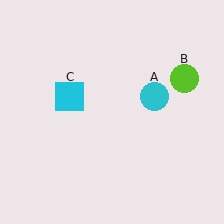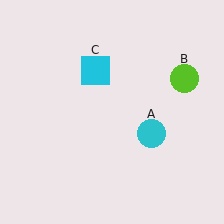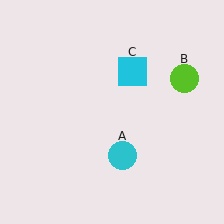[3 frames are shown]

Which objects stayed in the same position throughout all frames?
Lime circle (object B) remained stationary.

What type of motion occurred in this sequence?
The cyan circle (object A), cyan square (object C) rotated clockwise around the center of the scene.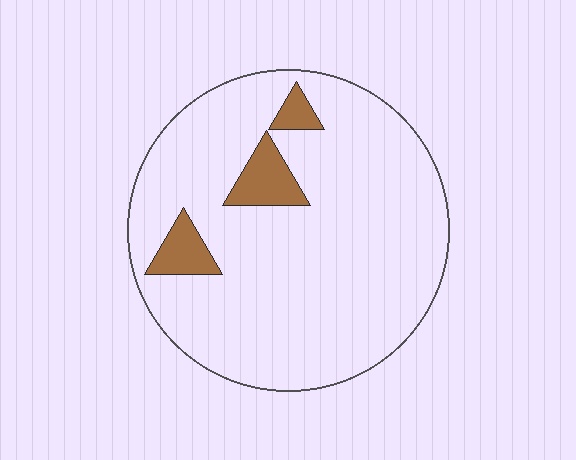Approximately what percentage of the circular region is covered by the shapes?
Approximately 10%.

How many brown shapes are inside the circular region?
3.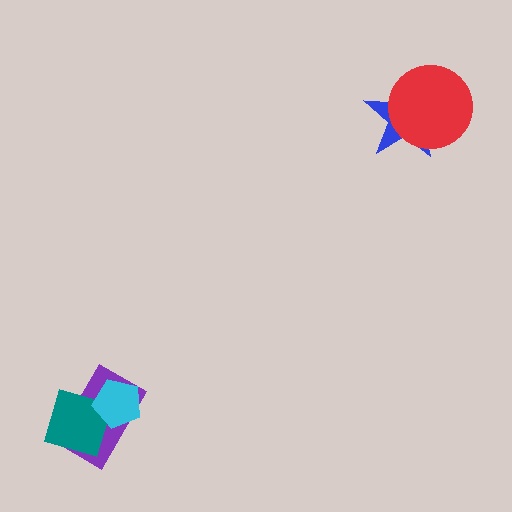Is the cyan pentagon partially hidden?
No, no other shape covers it.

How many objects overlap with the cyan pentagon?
2 objects overlap with the cyan pentagon.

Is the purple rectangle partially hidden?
Yes, it is partially covered by another shape.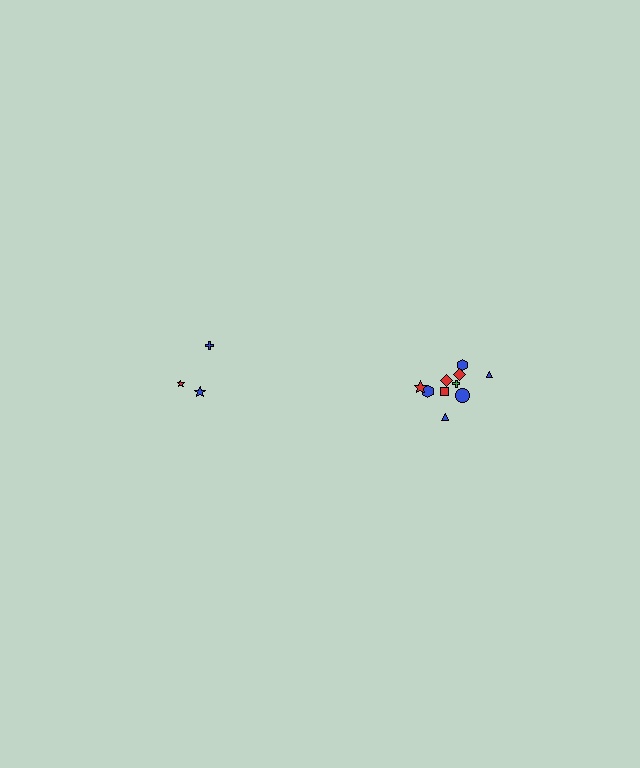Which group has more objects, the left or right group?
The right group.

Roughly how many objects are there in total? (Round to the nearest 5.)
Roughly 15 objects in total.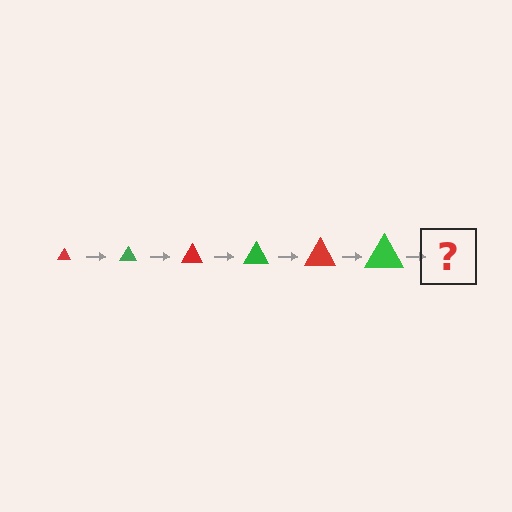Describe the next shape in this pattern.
It should be a red triangle, larger than the previous one.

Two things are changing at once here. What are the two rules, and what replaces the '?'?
The two rules are that the triangle grows larger each step and the color cycles through red and green. The '?' should be a red triangle, larger than the previous one.